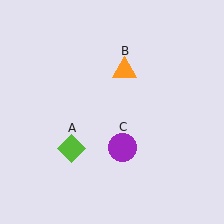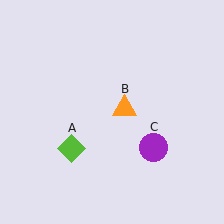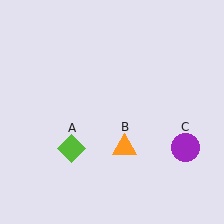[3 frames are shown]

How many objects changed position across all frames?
2 objects changed position: orange triangle (object B), purple circle (object C).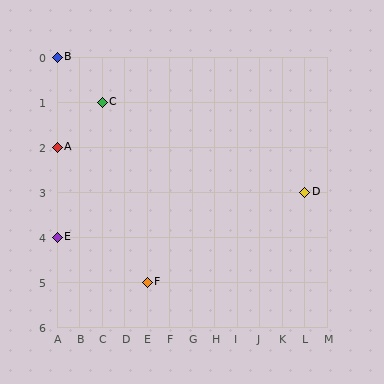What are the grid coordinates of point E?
Point E is at grid coordinates (A, 4).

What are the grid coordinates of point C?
Point C is at grid coordinates (C, 1).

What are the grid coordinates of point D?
Point D is at grid coordinates (L, 3).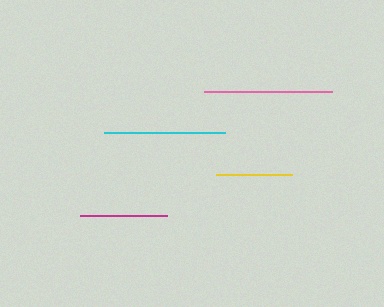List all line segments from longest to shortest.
From longest to shortest: pink, cyan, magenta, yellow.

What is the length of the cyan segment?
The cyan segment is approximately 121 pixels long.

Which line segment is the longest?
The pink line is the longest at approximately 128 pixels.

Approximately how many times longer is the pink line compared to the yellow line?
The pink line is approximately 1.7 times the length of the yellow line.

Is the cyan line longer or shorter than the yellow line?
The cyan line is longer than the yellow line.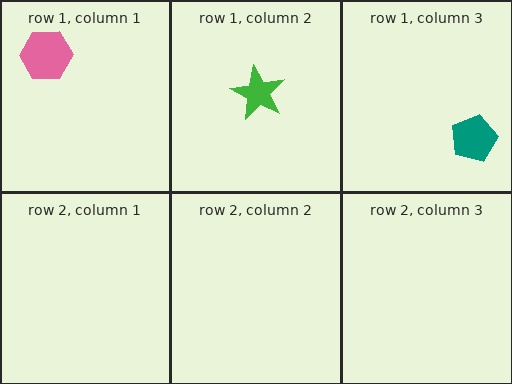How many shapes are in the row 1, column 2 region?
1.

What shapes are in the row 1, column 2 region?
The green star.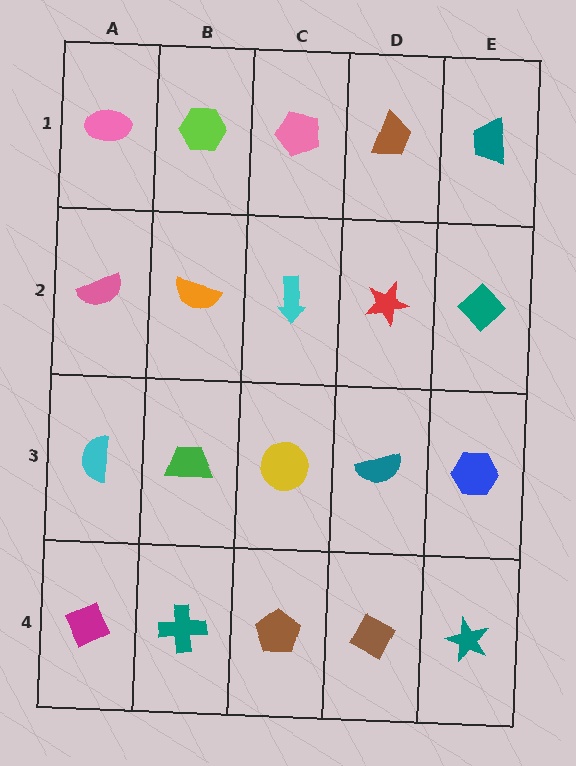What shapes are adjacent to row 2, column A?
A pink ellipse (row 1, column A), a cyan semicircle (row 3, column A), an orange semicircle (row 2, column B).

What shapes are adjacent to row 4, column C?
A yellow circle (row 3, column C), a teal cross (row 4, column B), a brown diamond (row 4, column D).